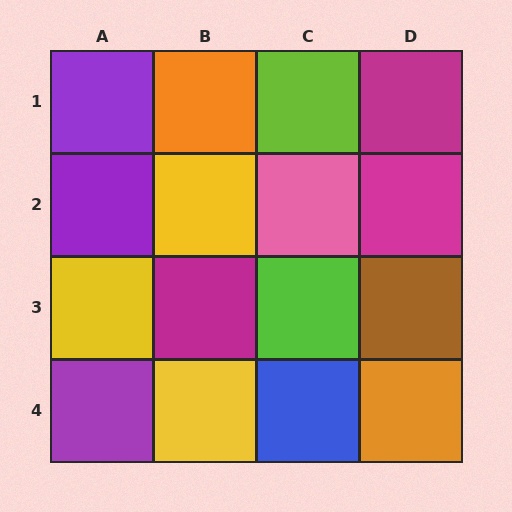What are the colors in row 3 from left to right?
Yellow, magenta, lime, brown.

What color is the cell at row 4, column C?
Blue.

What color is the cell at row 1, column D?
Magenta.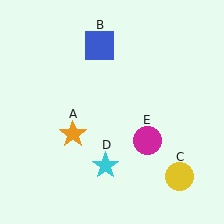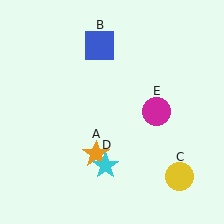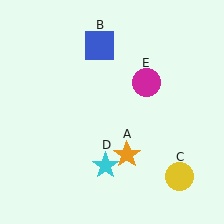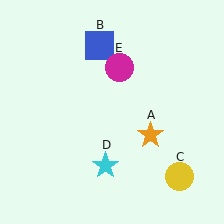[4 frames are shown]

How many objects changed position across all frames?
2 objects changed position: orange star (object A), magenta circle (object E).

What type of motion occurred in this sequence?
The orange star (object A), magenta circle (object E) rotated counterclockwise around the center of the scene.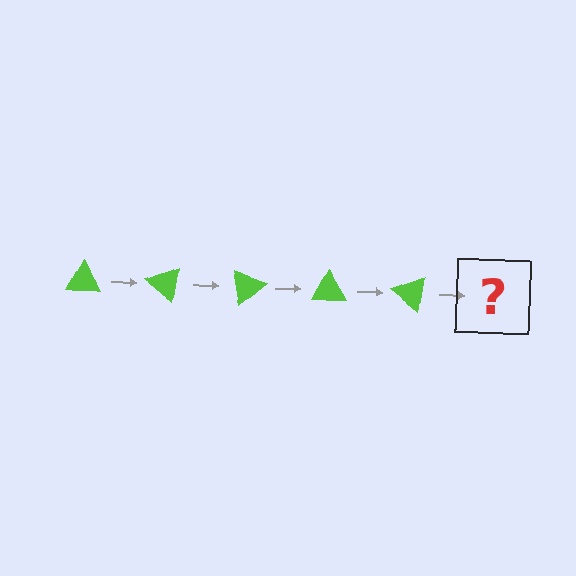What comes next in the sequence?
The next element should be a lime triangle rotated 200 degrees.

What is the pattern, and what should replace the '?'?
The pattern is that the triangle rotates 40 degrees each step. The '?' should be a lime triangle rotated 200 degrees.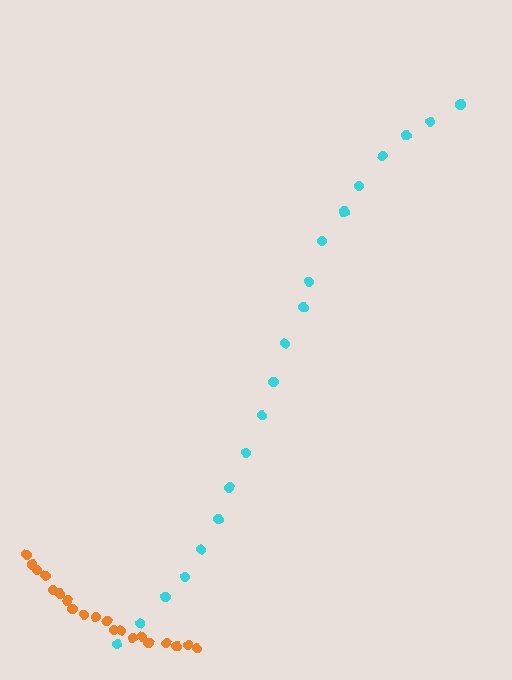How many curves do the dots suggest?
There are 2 distinct paths.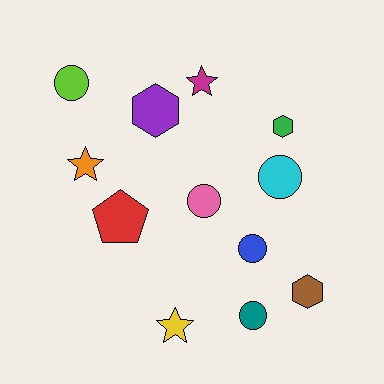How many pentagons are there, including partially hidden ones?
There is 1 pentagon.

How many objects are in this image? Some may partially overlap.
There are 12 objects.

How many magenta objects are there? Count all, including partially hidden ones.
There is 1 magenta object.